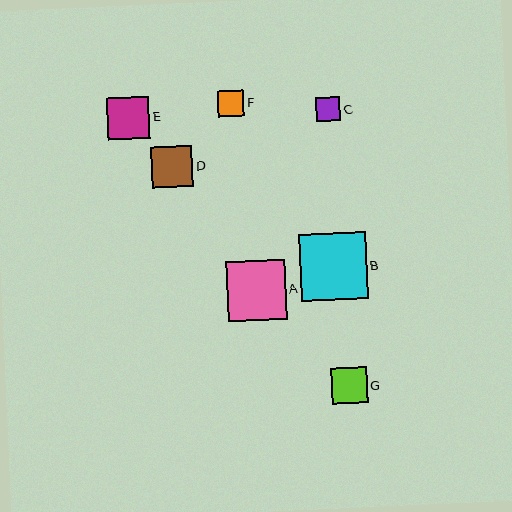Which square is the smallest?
Square C is the smallest with a size of approximately 24 pixels.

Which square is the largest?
Square B is the largest with a size of approximately 67 pixels.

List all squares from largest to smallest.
From largest to smallest: B, A, E, D, G, F, C.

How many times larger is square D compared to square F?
Square D is approximately 1.5 times the size of square F.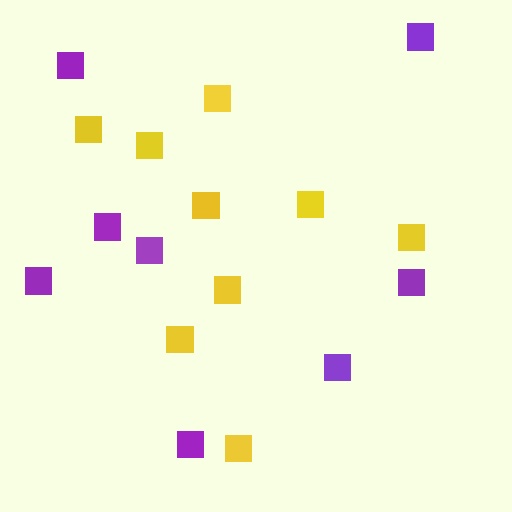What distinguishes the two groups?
There are 2 groups: one group of yellow squares (9) and one group of purple squares (8).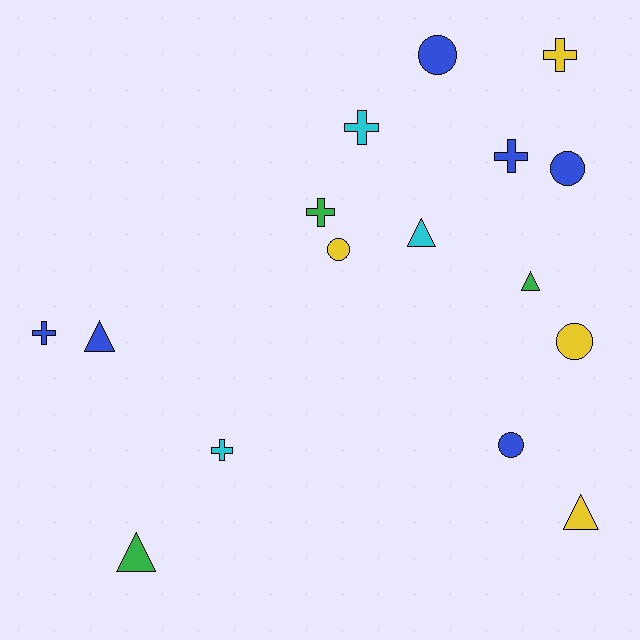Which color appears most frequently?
Blue, with 6 objects.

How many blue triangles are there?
There is 1 blue triangle.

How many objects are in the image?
There are 16 objects.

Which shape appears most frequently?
Cross, with 6 objects.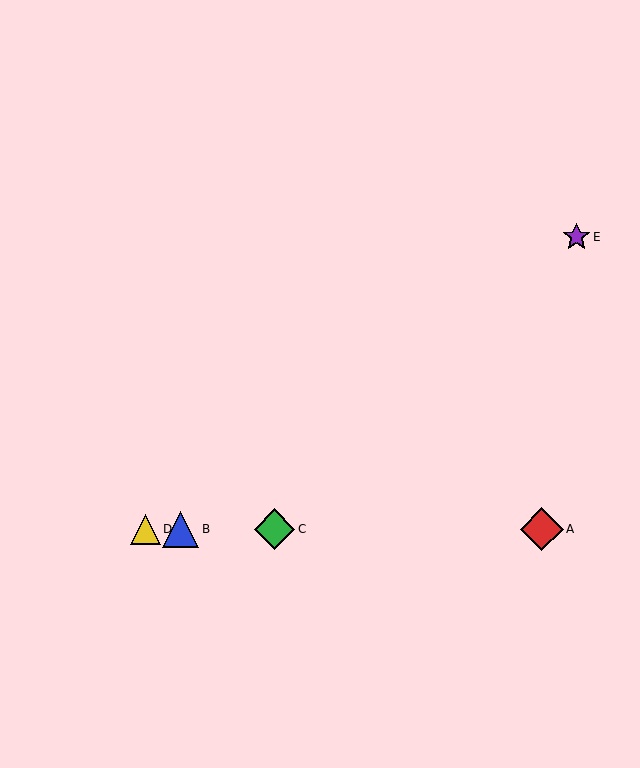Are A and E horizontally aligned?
No, A is at y≈529 and E is at y≈237.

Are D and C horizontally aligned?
Yes, both are at y≈529.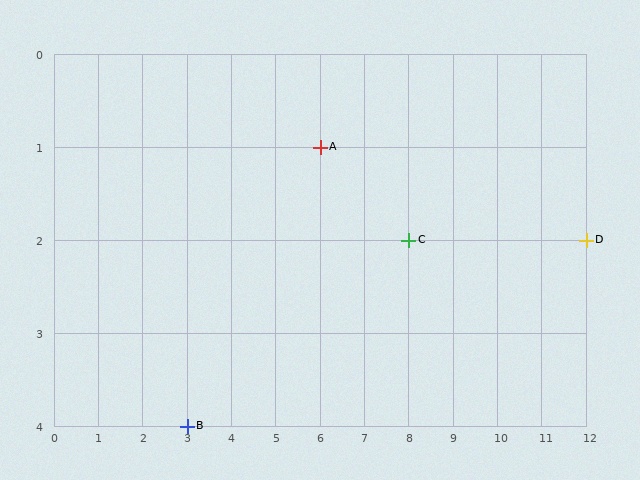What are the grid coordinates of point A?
Point A is at grid coordinates (6, 1).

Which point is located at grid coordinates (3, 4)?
Point B is at (3, 4).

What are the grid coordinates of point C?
Point C is at grid coordinates (8, 2).